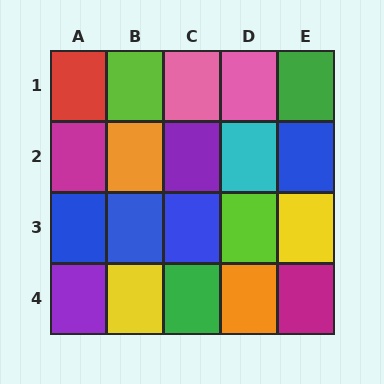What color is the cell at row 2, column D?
Cyan.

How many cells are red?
1 cell is red.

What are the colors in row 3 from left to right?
Blue, blue, blue, lime, yellow.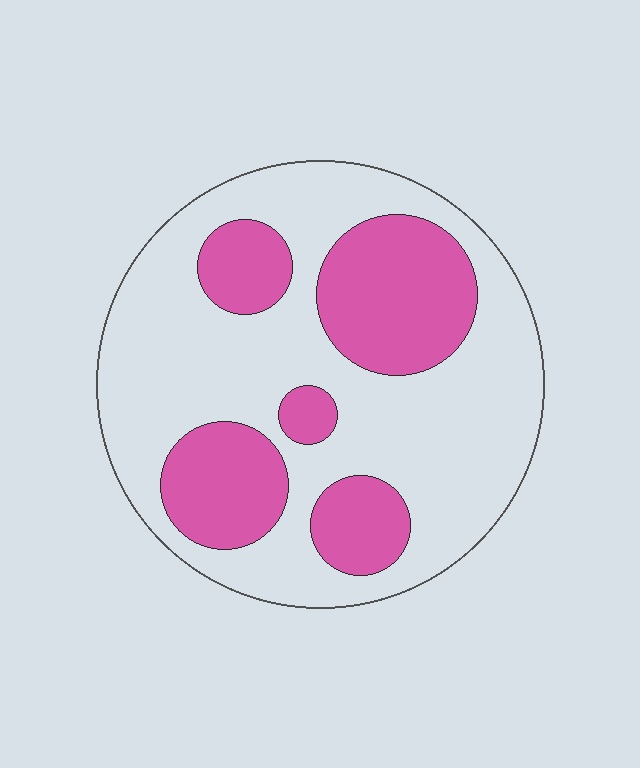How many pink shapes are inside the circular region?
5.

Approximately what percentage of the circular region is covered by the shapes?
Approximately 35%.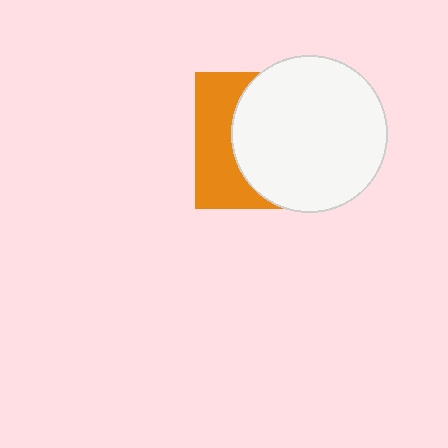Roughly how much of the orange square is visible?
A small part of it is visible (roughly 35%).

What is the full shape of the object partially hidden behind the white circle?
The partially hidden object is an orange square.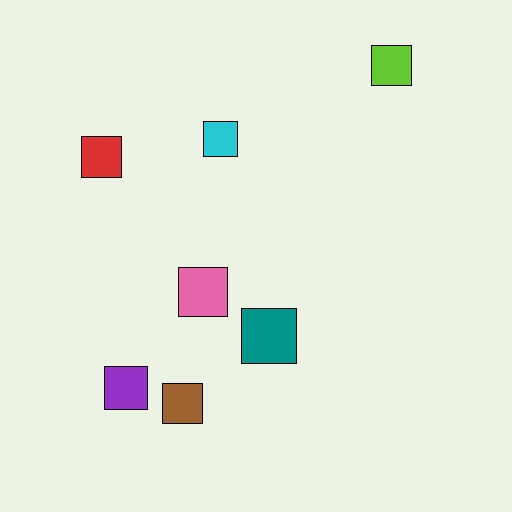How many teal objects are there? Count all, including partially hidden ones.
There is 1 teal object.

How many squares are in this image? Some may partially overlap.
There are 7 squares.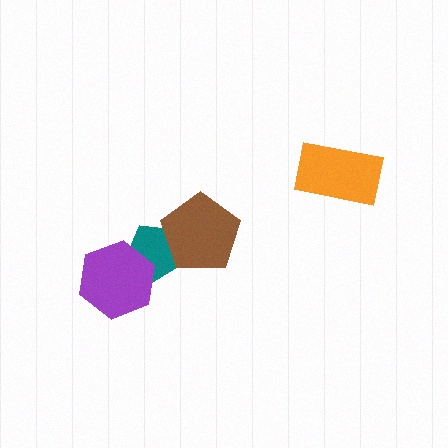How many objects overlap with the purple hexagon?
1 object overlaps with the purple hexagon.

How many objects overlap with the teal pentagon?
2 objects overlap with the teal pentagon.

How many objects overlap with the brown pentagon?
1 object overlaps with the brown pentagon.